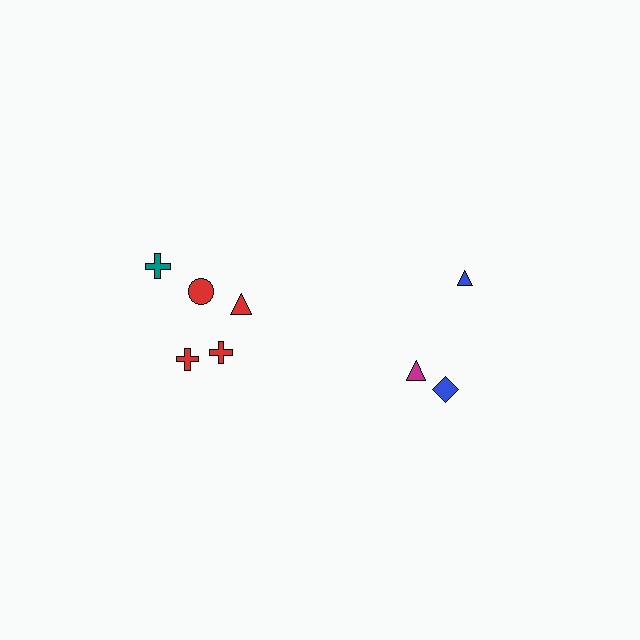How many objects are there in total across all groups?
There are 8 objects.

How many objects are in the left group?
There are 5 objects.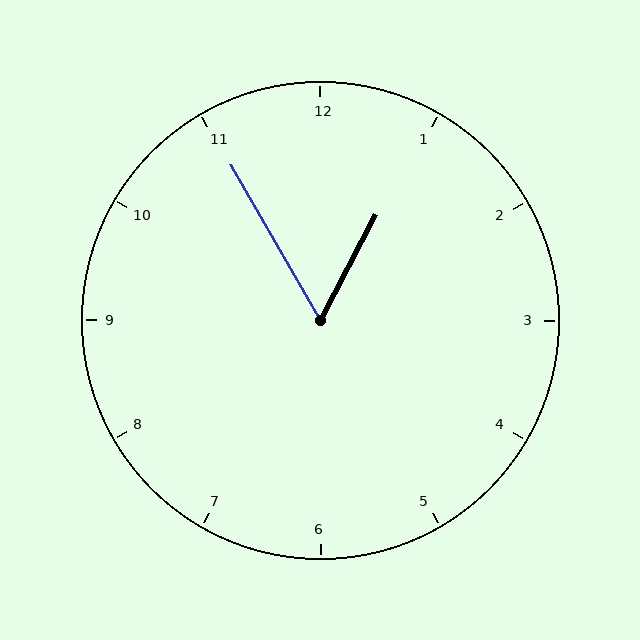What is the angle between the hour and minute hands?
Approximately 58 degrees.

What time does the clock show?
12:55.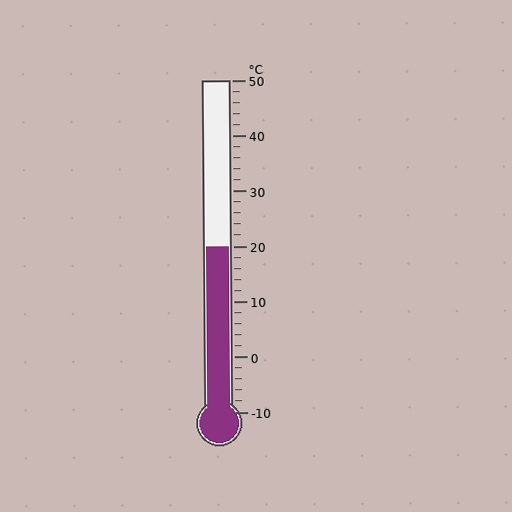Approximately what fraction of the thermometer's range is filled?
The thermometer is filled to approximately 50% of its range.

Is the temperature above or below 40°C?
The temperature is below 40°C.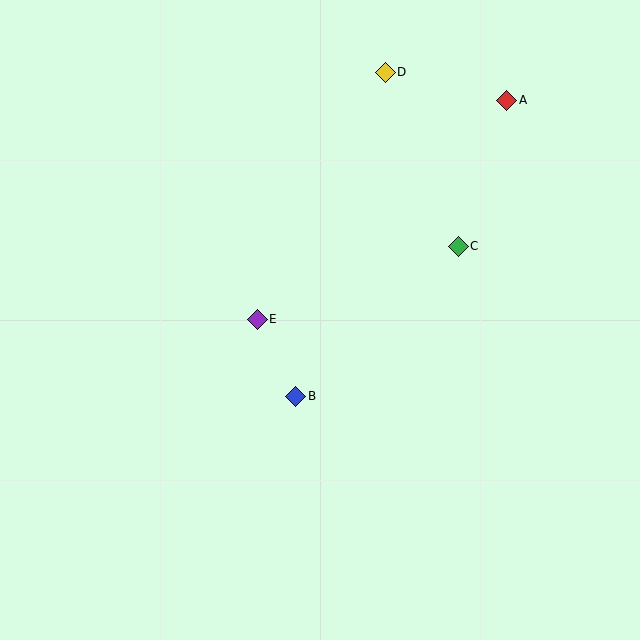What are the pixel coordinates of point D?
Point D is at (385, 72).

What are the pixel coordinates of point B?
Point B is at (296, 396).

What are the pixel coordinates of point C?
Point C is at (458, 246).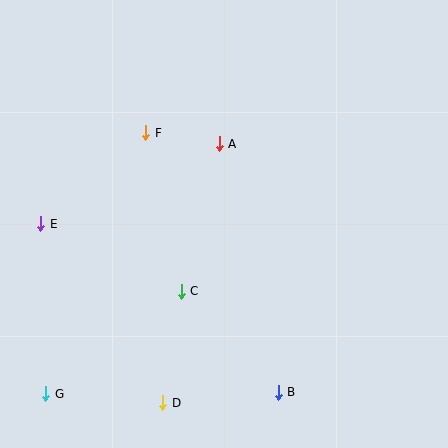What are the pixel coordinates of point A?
Point A is at (219, 144).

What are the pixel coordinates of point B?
Point B is at (278, 392).